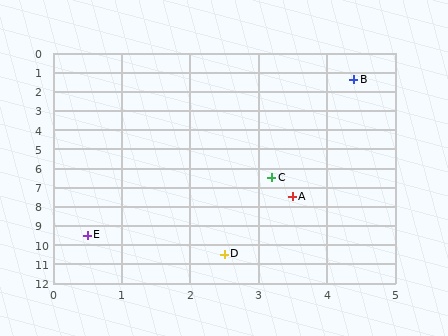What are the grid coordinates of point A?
Point A is at approximately (3.5, 7.5).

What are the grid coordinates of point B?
Point B is at approximately (4.4, 1.4).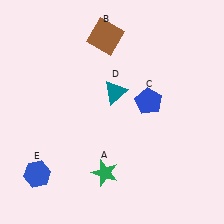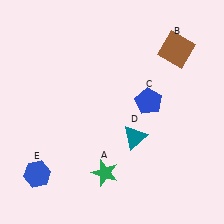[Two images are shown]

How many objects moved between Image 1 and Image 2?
2 objects moved between the two images.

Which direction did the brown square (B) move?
The brown square (B) moved right.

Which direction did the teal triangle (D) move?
The teal triangle (D) moved down.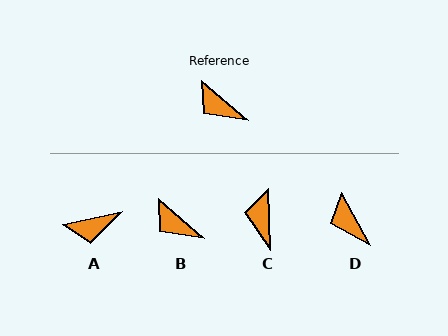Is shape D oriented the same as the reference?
No, it is off by about 20 degrees.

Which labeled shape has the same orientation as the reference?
B.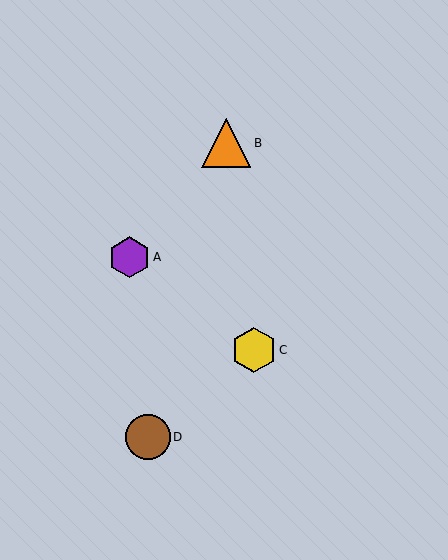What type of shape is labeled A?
Shape A is a purple hexagon.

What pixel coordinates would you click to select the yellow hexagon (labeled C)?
Click at (254, 350) to select the yellow hexagon C.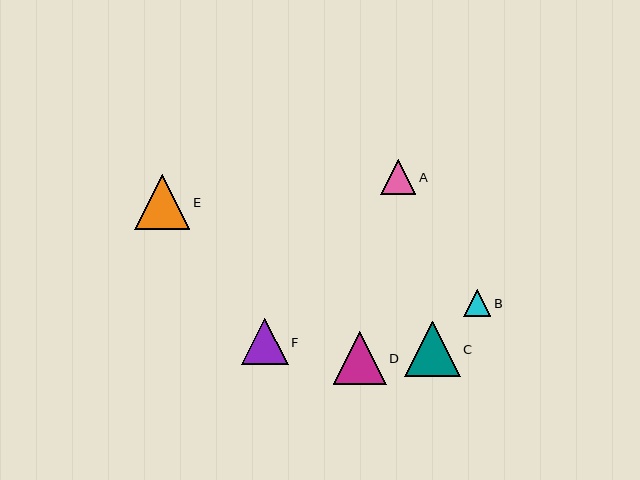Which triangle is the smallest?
Triangle B is the smallest with a size of approximately 27 pixels.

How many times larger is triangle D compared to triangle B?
Triangle D is approximately 2.0 times the size of triangle B.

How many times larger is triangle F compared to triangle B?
Triangle F is approximately 1.7 times the size of triangle B.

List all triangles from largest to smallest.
From largest to smallest: C, E, D, F, A, B.